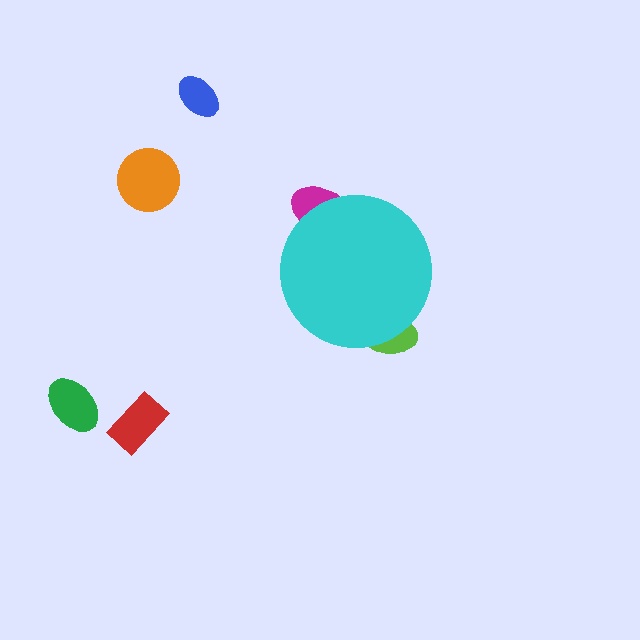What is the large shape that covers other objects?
A cyan circle.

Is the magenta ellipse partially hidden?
Yes, the magenta ellipse is partially hidden behind the cyan circle.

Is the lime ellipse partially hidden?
Yes, the lime ellipse is partially hidden behind the cyan circle.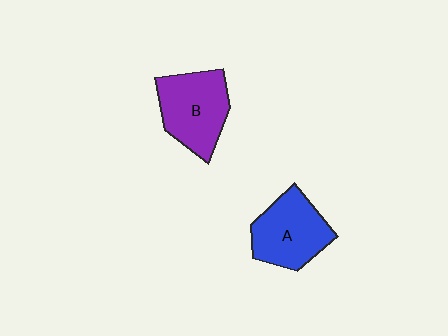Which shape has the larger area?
Shape B (purple).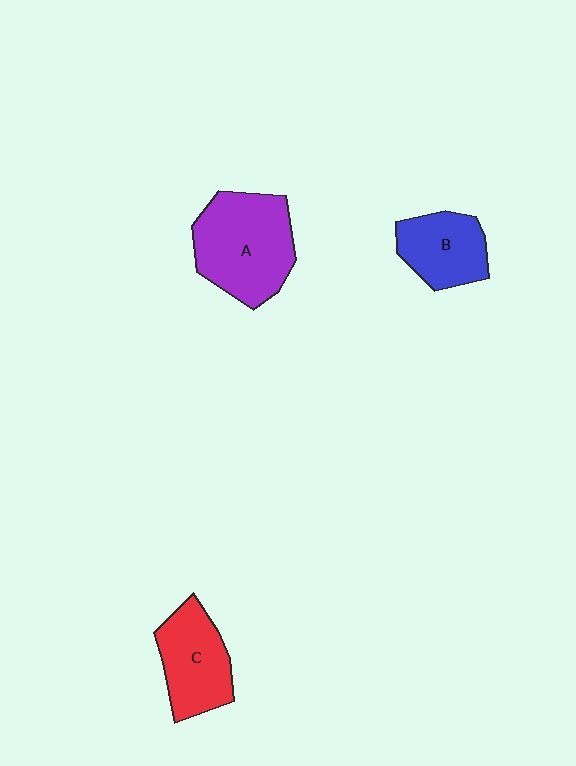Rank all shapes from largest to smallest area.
From largest to smallest: A (purple), C (red), B (blue).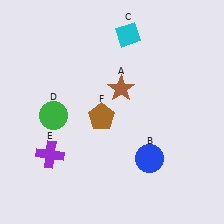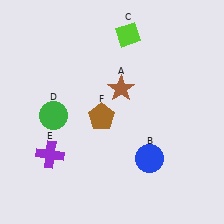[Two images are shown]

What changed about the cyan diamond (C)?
In Image 1, C is cyan. In Image 2, it changed to lime.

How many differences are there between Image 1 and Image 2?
There is 1 difference between the two images.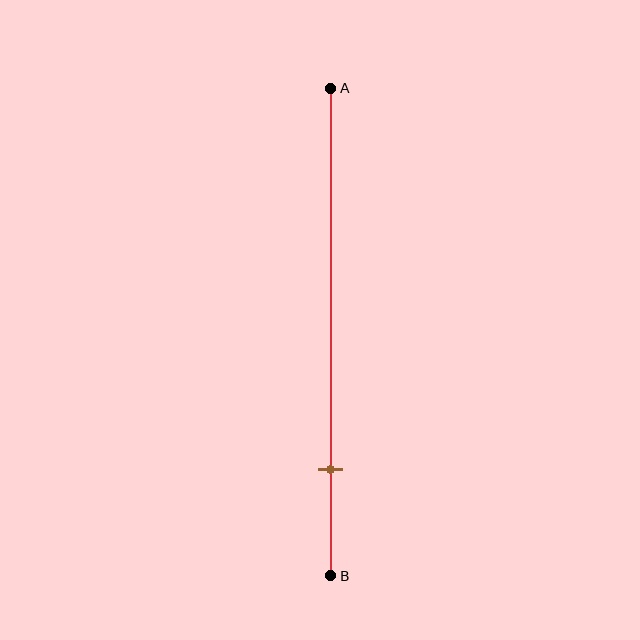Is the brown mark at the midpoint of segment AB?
No, the mark is at about 80% from A, not at the 50% midpoint.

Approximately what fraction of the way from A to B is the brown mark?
The brown mark is approximately 80% of the way from A to B.